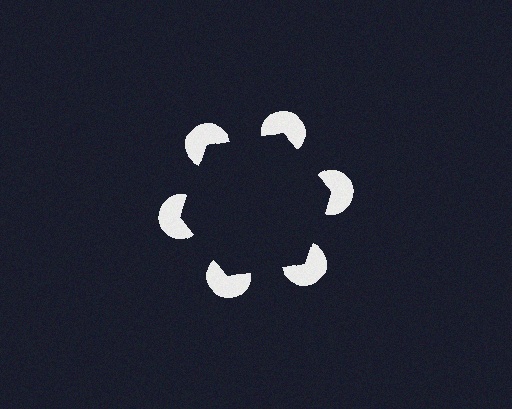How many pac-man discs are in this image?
There are 6 — one at each vertex of the illusory hexagon.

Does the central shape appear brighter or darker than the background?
It typically appears slightly darker than the background, even though no actual brightness change is drawn.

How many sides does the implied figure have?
6 sides.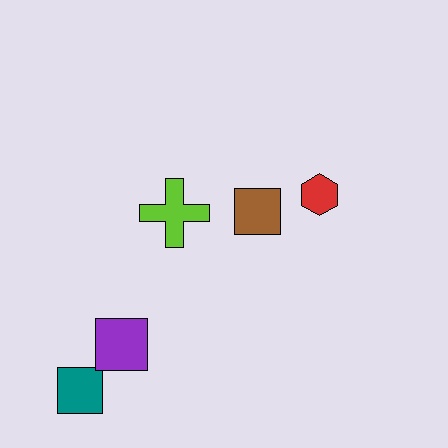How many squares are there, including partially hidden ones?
There are 3 squares.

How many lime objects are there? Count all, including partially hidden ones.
There is 1 lime object.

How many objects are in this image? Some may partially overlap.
There are 5 objects.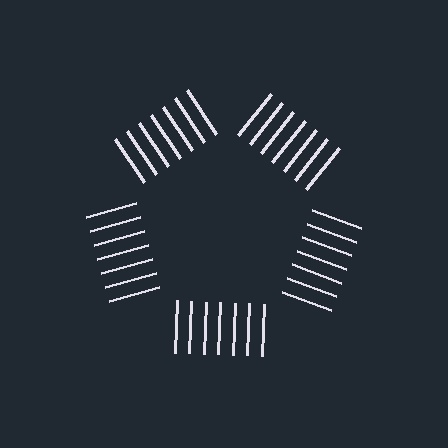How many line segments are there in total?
35 — 7 along each of the 5 edges.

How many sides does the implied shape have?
5 sides — the line-ends trace a pentagon.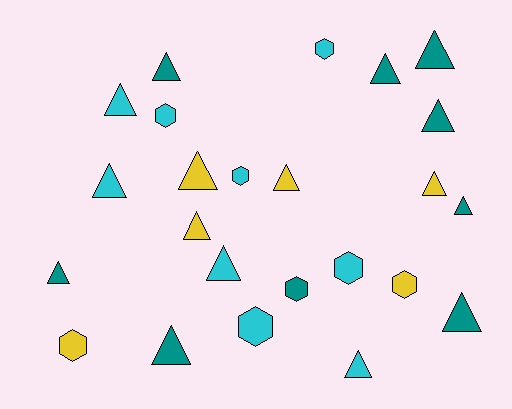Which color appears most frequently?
Teal, with 9 objects.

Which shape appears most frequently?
Triangle, with 16 objects.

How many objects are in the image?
There are 24 objects.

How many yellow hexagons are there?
There are 2 yellow hexagons.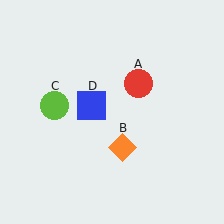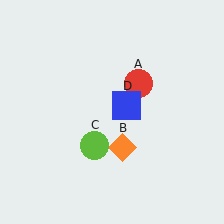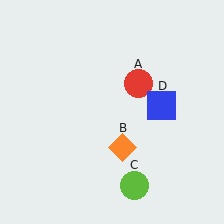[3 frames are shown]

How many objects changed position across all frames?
2 objects changed position: lime circle (object C), blue square (object D).